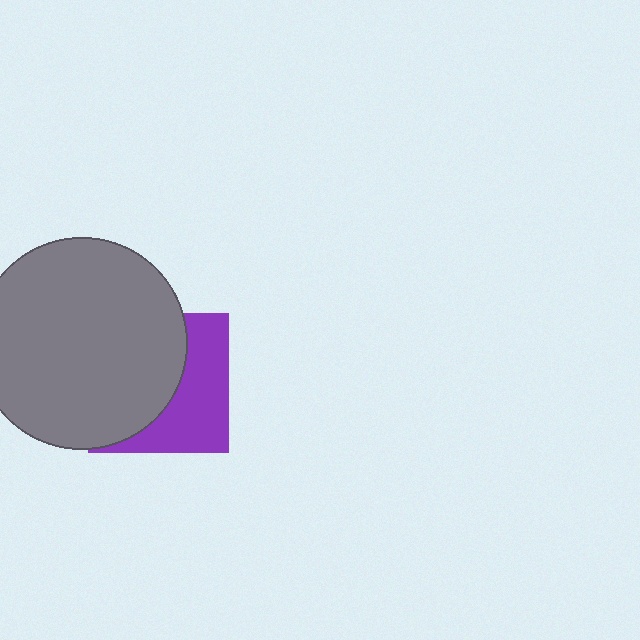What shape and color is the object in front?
The object in front is a gray circle.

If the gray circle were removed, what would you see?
You would see the complete purple square.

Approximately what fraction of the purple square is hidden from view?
Roughly 57% of the purple square is hidden behind the gray circle.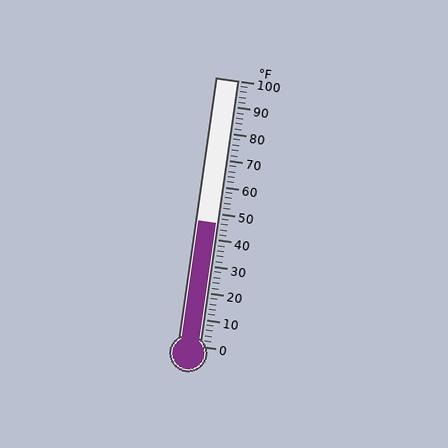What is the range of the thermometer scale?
The thermometer scale ranges from 0°F to 100°F.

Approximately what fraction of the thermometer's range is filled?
The thermometer is filled to approximately 45% of its range.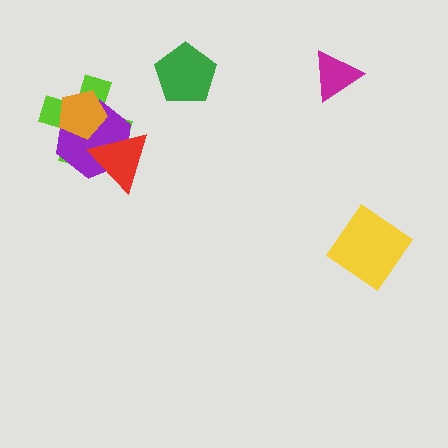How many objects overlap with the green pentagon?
0 objects overlap with the green pentagon.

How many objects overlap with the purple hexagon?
3 objects overlap with the purple hexagon.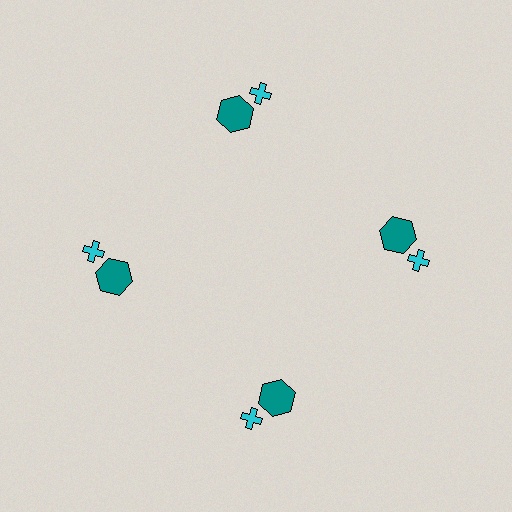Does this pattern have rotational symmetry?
Yes, this pattern has 4-fold rotational symmetry. It looks the same after rotating 90 degrees around the center.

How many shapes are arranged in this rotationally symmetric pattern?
There are 8 shapes, arranged in 4 groups of 2.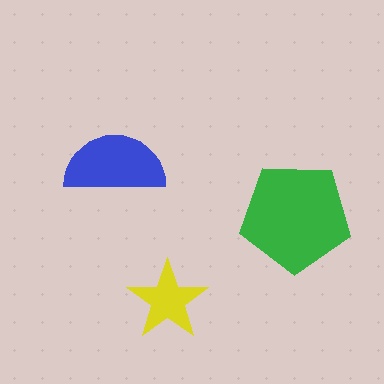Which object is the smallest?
The yellow star.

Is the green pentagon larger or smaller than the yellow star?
Larger.